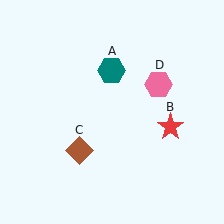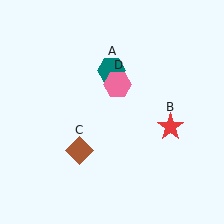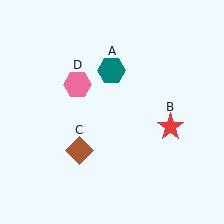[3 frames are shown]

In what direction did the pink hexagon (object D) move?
The pink hexagon (object D) moved left.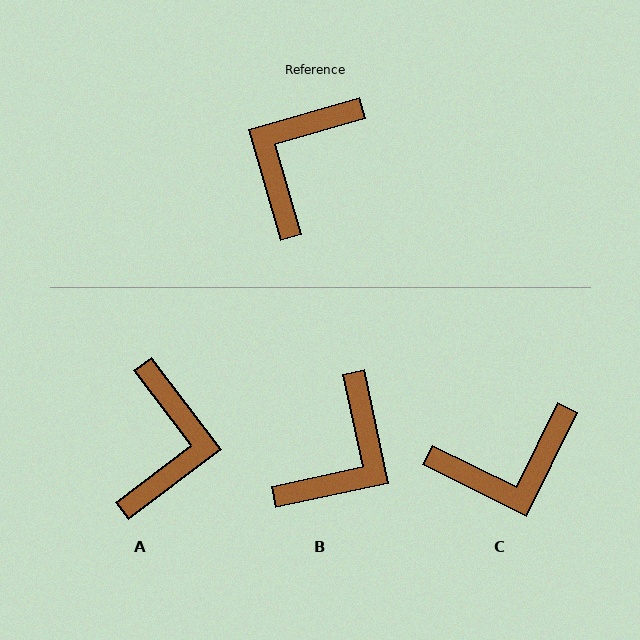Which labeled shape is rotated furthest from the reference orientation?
B, about 176 degrees away.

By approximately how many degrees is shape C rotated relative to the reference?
Approximately 138 degrees counter-clockwise.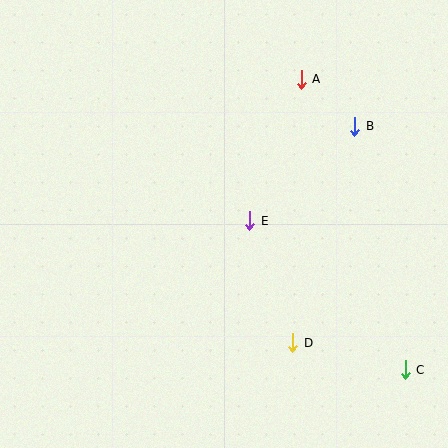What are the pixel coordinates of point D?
Point D is at (293, 343).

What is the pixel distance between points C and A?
The distance between C and A is 309 pixels.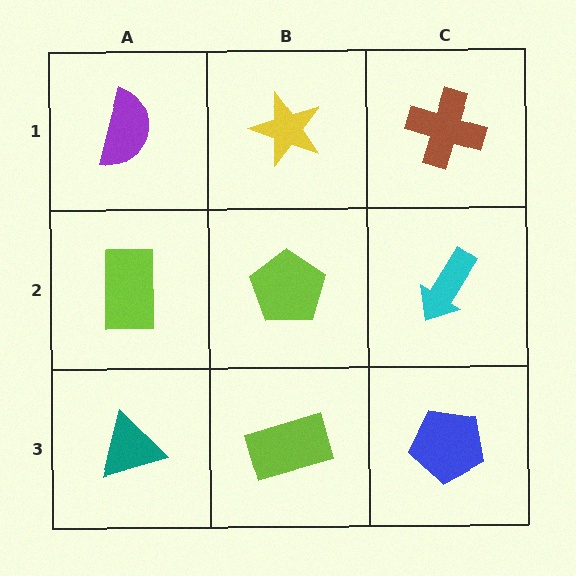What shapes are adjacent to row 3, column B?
A lime pentagon (row 2, column B), a teal triangle (row 3, column A), a blue pentagon (row 3, column C).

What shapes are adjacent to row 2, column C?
A brown cross (row 1, column C), a blue pentagon (row 3, column C), a lime pentagon (row 2, column B).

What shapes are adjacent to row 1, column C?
A cyan arrow (row 2, column C), a yellow star (row 1, column B).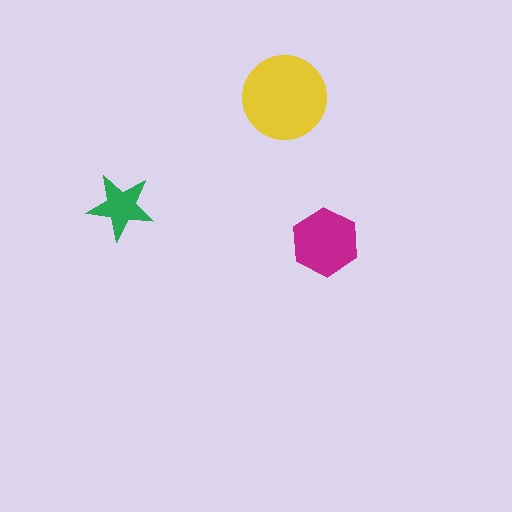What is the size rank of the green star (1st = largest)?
3rd.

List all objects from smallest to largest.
The green star, the magenta hexagon, the yellow circle.